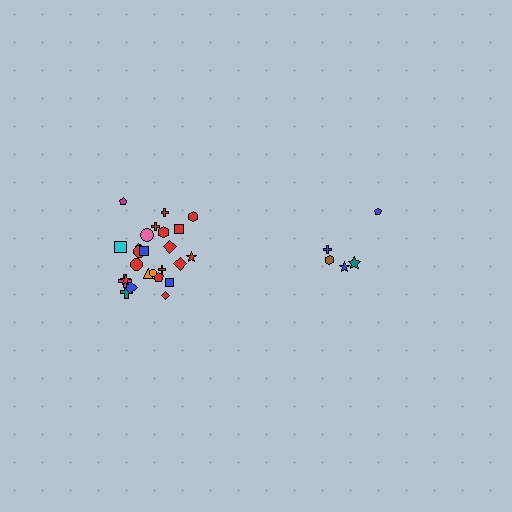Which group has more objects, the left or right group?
The left group.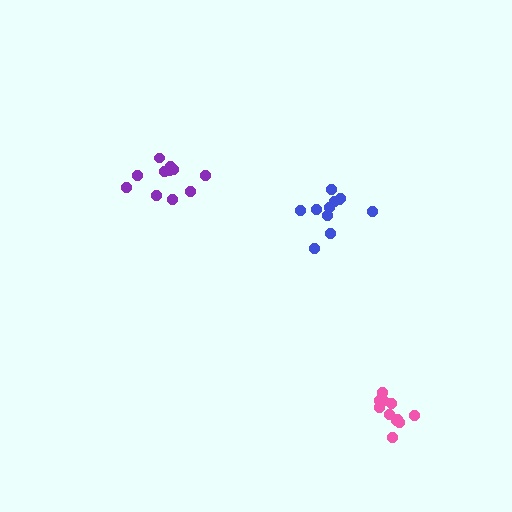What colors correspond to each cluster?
The clusters are colored: purple, pink, blue.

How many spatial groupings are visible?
There are 3 spatial groupings.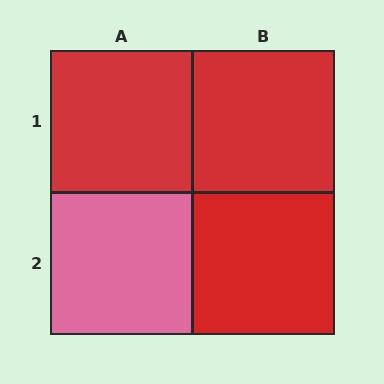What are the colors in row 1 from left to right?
Red, red.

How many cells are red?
3 cells are red.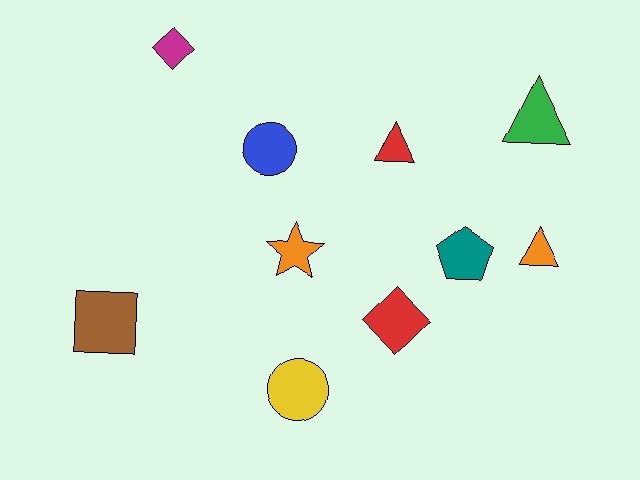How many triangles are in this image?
There are 3 triangles.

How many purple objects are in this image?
There are no purple objects.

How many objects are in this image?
There are 10 objects.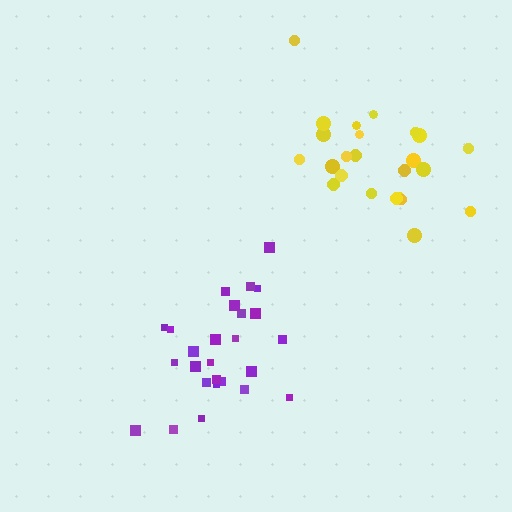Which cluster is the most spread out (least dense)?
Yellow.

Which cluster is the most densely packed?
Purple.